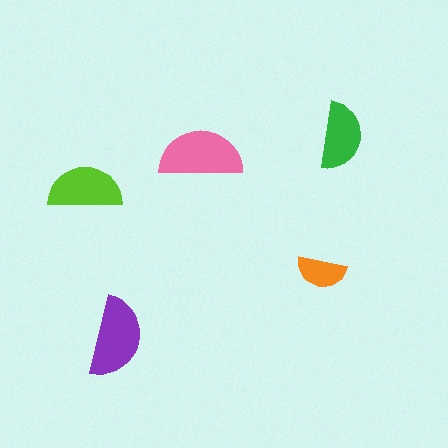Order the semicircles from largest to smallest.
the pink one, the purple one, the lime one, the green one, the orange one.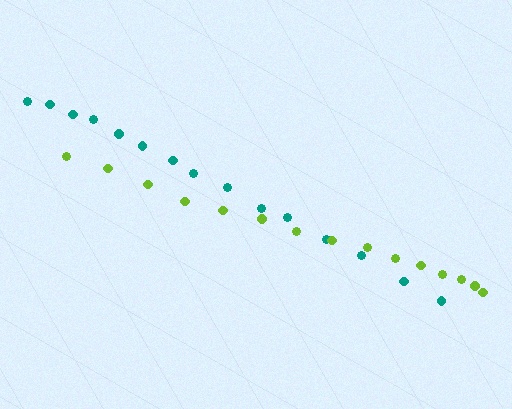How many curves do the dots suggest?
There are 2 distinct paths.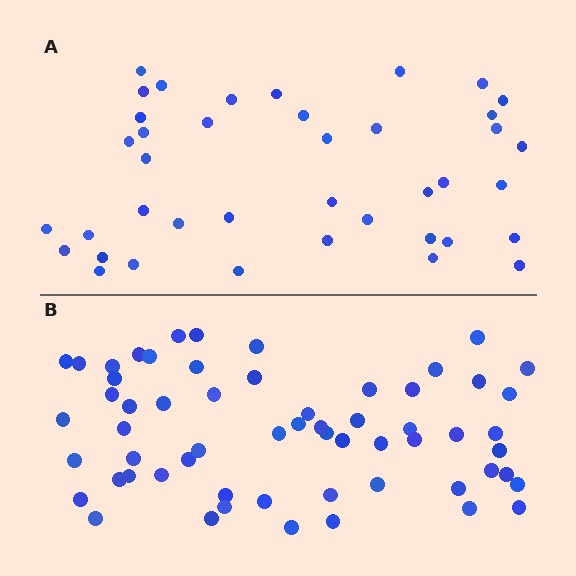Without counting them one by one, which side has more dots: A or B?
Region B (the bottom region) has more dots.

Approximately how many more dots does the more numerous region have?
Region B has approximately 20 more dots than region A.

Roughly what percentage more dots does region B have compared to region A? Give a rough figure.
About 50% more.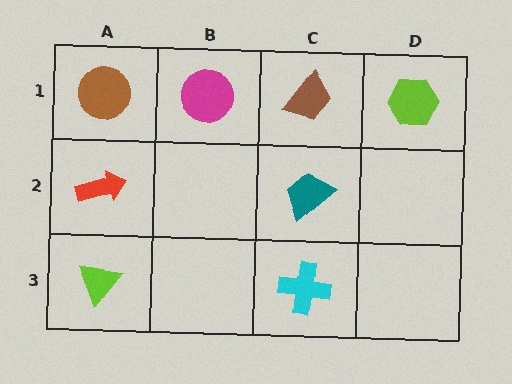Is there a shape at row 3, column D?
No, that cell is empty.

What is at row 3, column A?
A lime triangle.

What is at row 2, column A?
A red arrow.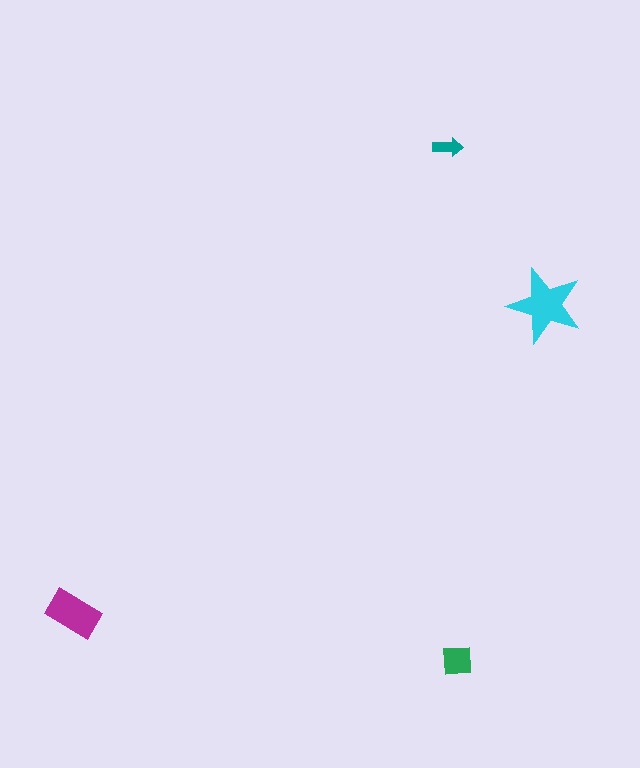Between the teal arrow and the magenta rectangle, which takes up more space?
The magenta rectangle.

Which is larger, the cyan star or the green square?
The cyan star.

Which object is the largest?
The cyan star.